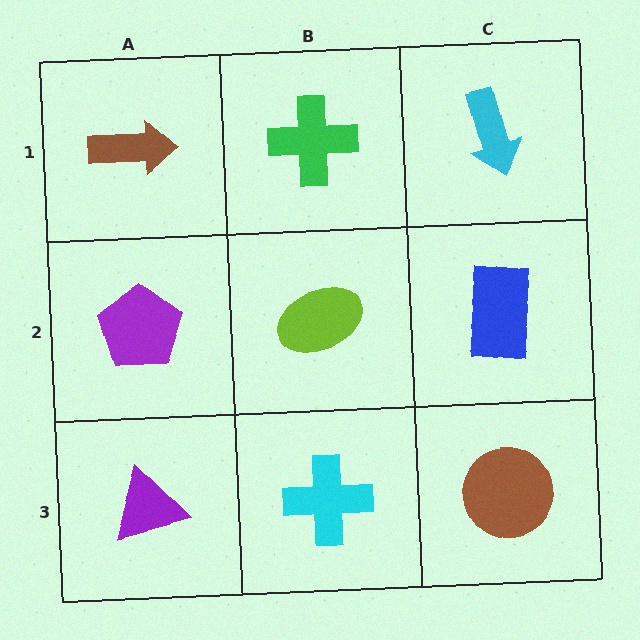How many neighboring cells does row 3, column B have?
3.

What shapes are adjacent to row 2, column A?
A brown arrow (row 1, column A), a purple triangle (row 3, column A), a lime ellipse (row 2, column B).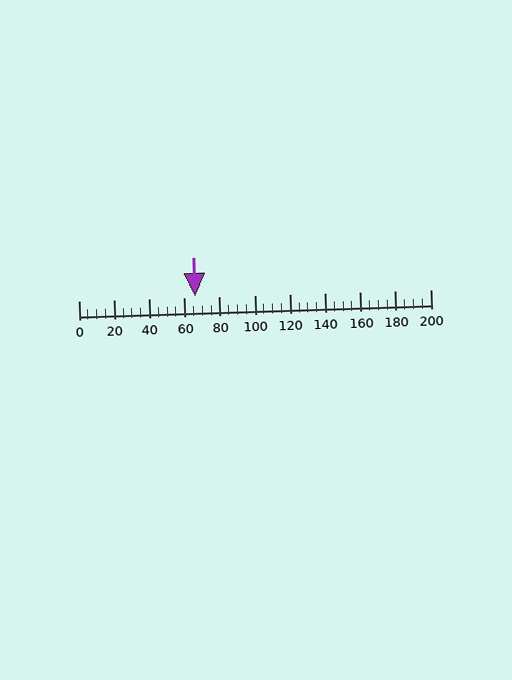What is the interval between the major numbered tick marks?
The major tick marks are spaced 20 units apart.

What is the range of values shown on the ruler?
The ruler shows values from 0 to 200.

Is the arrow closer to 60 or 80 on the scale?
The arrow is closer to 60.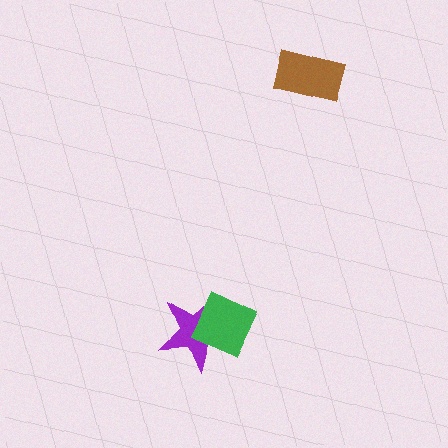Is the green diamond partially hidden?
No, no other shape covers it.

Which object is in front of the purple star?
The green diamond is in front of the purple star.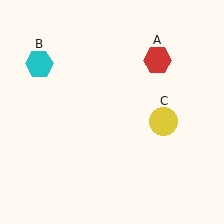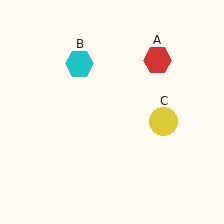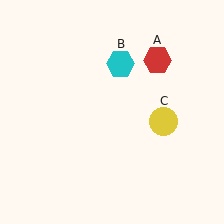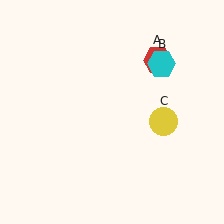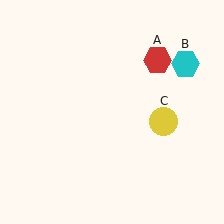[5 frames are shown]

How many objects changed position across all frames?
1 object changed position: cyan hexagon (object B).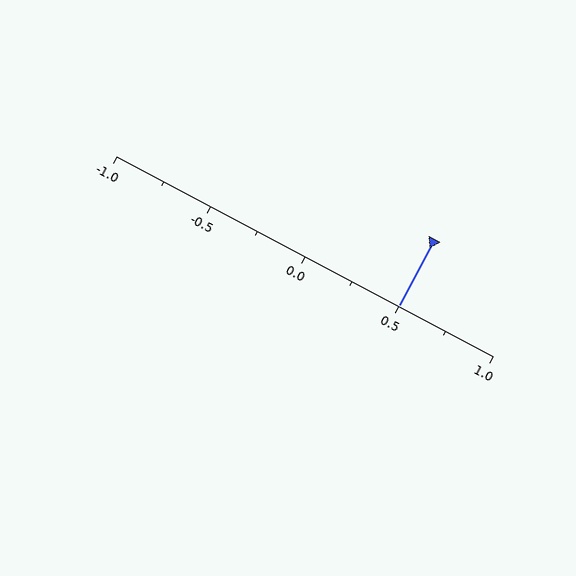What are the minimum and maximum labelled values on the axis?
The axis runs from -1.0 to 1.0.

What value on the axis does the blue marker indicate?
The marker indicates approximately 0.5.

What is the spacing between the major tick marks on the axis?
The major ticks are spaced 0.5 apart.